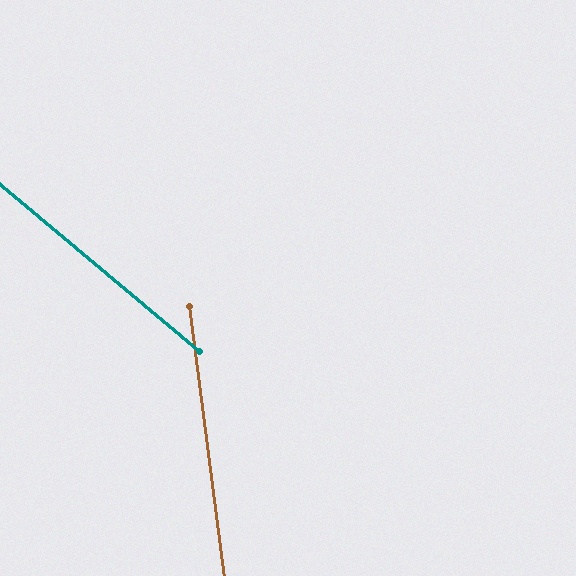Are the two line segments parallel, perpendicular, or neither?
Neither parallel nor perpendicular — they differ by about 43°.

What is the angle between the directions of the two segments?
Approximately 43 degrees.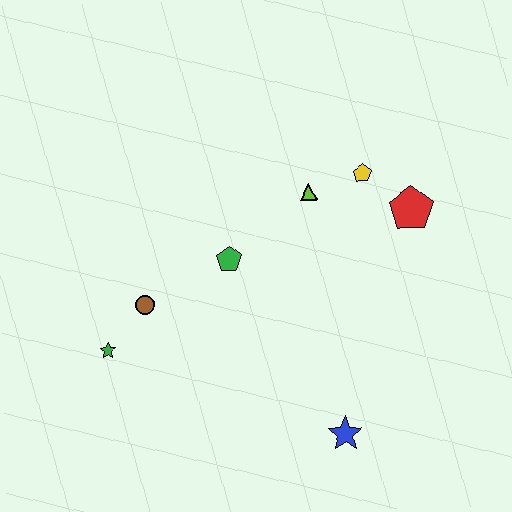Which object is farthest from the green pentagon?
The blue star is farthest from the green pentagon.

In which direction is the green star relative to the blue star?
The green star is to the left of the blue star.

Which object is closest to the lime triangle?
The yellow pentagon is closest to the lime triangle.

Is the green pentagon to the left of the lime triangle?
Yes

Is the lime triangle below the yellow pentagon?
Yes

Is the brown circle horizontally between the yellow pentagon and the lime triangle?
No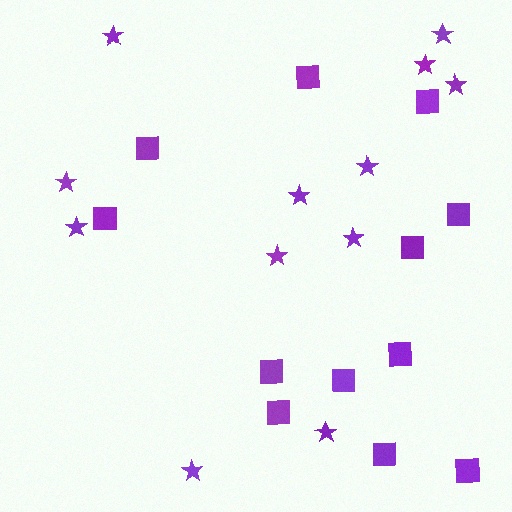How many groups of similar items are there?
There are 2 groups: one group of stars (12) and one group of squares (12).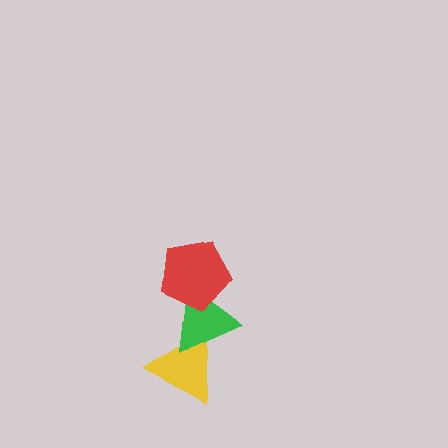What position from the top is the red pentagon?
The red pentagon is 1st from the top.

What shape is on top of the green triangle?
The red pentagon is on top of the green triangle.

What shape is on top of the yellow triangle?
The green triangle is on top of the yellow triangle.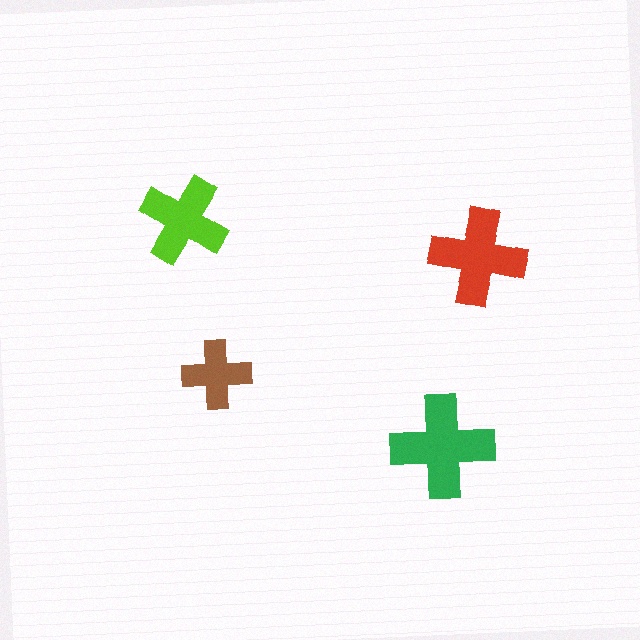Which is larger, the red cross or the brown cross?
The red one.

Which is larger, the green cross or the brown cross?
The green one.